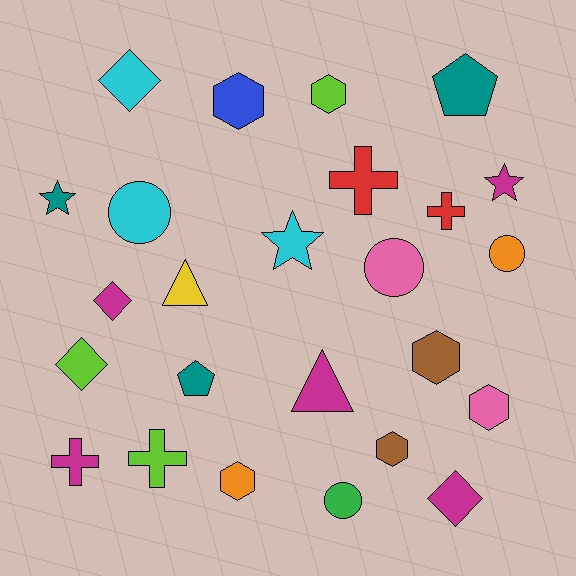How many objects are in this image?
There are 25 objects.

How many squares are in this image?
There are no squares.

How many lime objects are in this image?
There are 3 lime objects.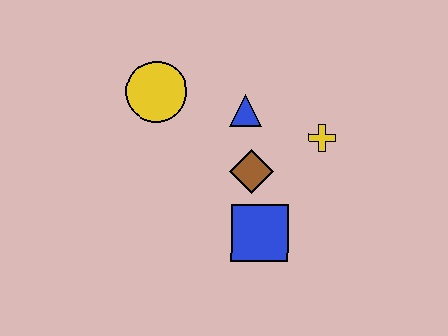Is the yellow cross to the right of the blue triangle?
Yes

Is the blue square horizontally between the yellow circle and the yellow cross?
Yes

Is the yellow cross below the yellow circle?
Yes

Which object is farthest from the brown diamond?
The yellow circle is farthest from the brown diamond.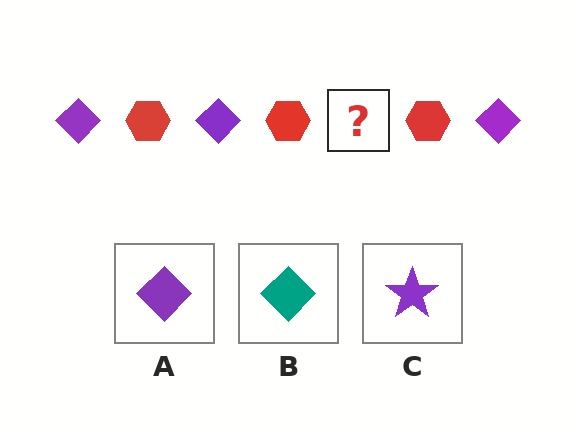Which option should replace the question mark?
Option A.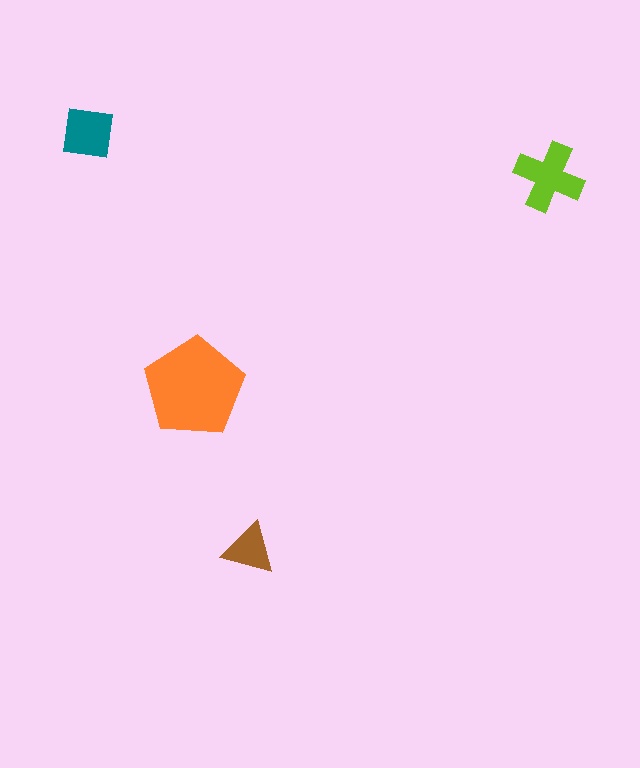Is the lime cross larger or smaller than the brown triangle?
Larger.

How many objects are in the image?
There are 4 objects in the image.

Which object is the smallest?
The brown triangle.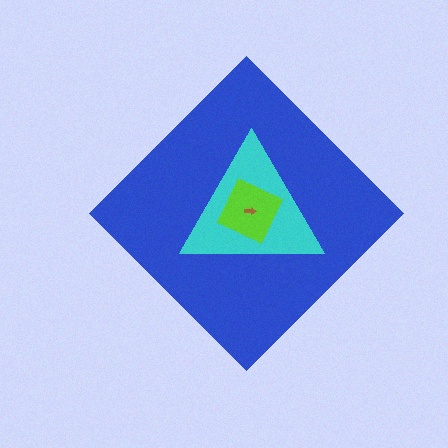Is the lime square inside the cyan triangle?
Yes.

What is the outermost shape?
The blue diamond.